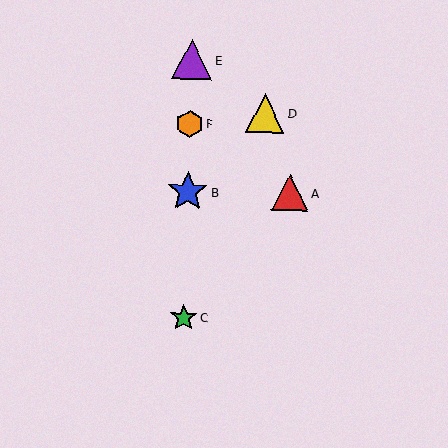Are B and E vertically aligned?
Yes, both are at x≈188.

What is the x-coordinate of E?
Object E is at x≈192.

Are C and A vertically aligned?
No, C is at x≈184 and A is at x≈290.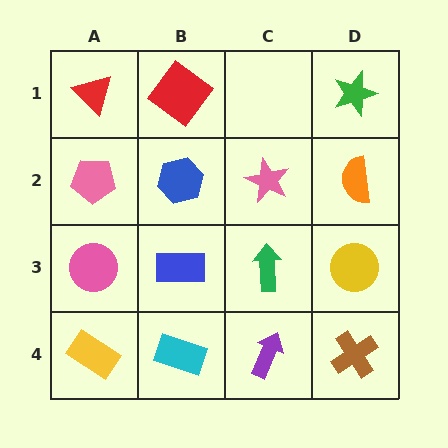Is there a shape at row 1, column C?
No, that cell is empty.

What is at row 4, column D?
A brown cross.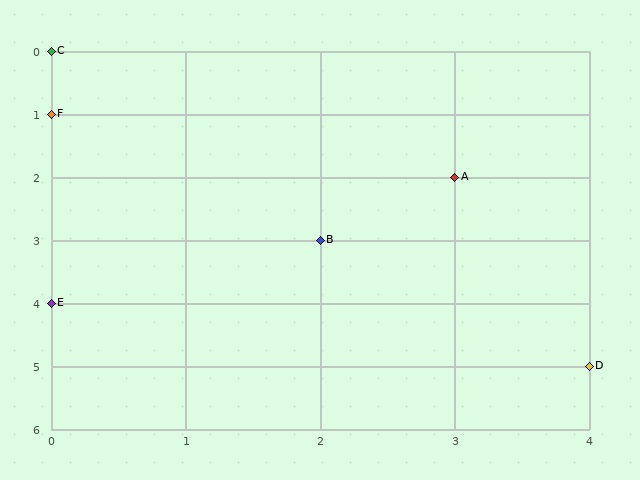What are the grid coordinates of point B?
Point B is at grid coordinates (2, 3).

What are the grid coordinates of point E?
Point E is at grid coordinates (0, 4).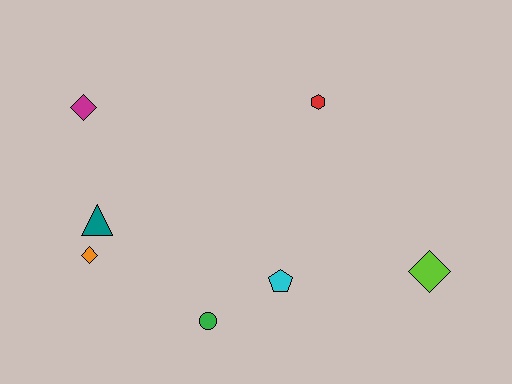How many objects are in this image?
There are 7 objects.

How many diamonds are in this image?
There are 3 diamonds.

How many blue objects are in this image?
There are no blue objects.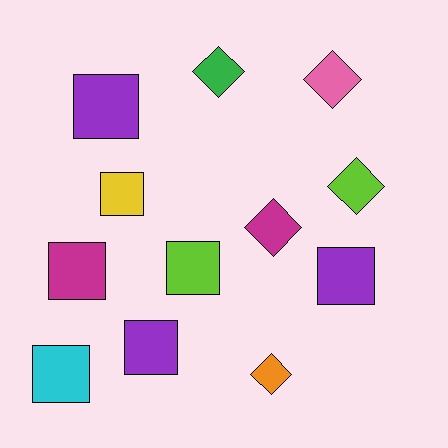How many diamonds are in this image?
There are 5 diamonds.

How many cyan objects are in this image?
There is 1 cyan object.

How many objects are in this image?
There are 12 objects.